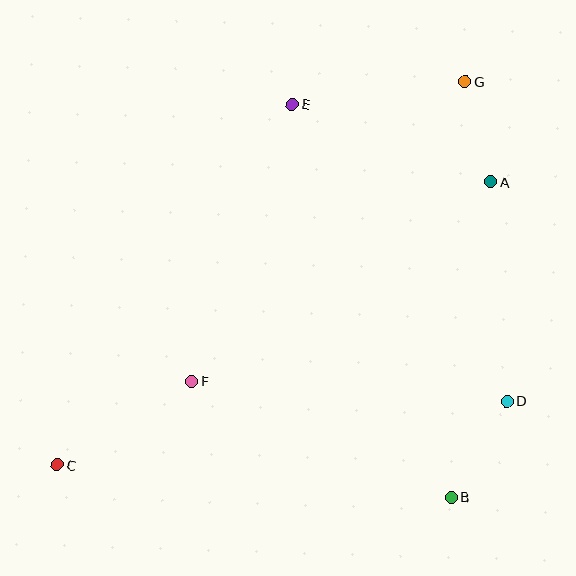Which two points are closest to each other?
Points A and G are closest to each other.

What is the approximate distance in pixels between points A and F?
The distance between A and F is approximately 359 pixels.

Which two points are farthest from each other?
Points C and G are farthest from each other.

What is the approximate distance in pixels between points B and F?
The distance between B and F is approximately 284 pixels.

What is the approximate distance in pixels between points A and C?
The distance between A and C is approximately 518 pixels.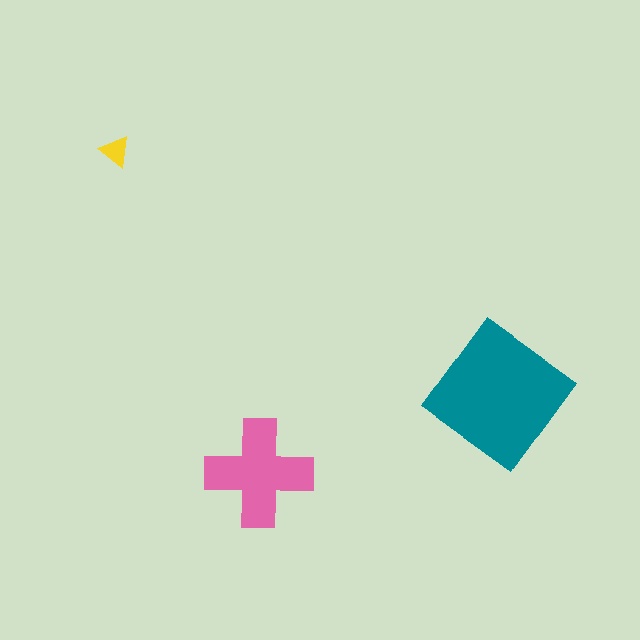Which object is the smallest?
The yellow triangle.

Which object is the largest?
The teal diamond.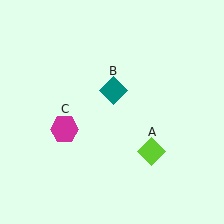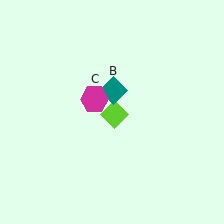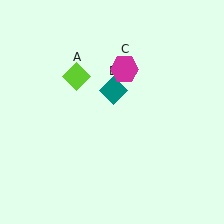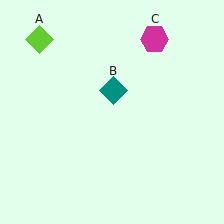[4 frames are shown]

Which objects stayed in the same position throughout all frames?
Teal diamond (object B) remained stationary.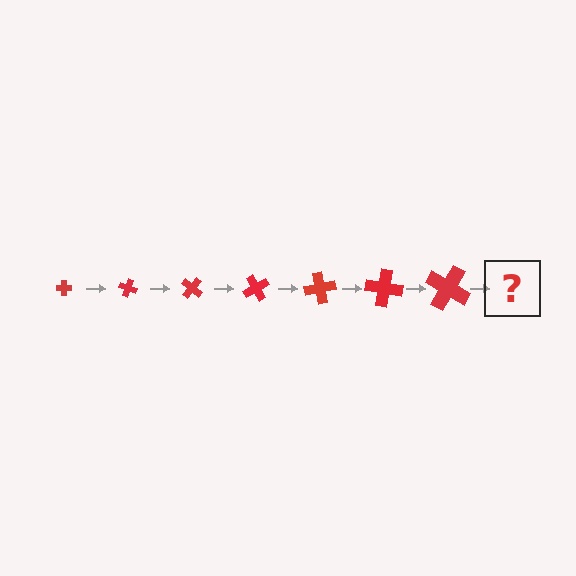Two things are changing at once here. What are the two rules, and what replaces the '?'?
The two rules are that the cross grows larger each step and it rotates 20 degrees each step. The '?' should be a cross, larger than the previous one and rotated 140 degrees from the start.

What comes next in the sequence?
The next element should be a cross, larger than the previous one and rotated 140 degrees from the start.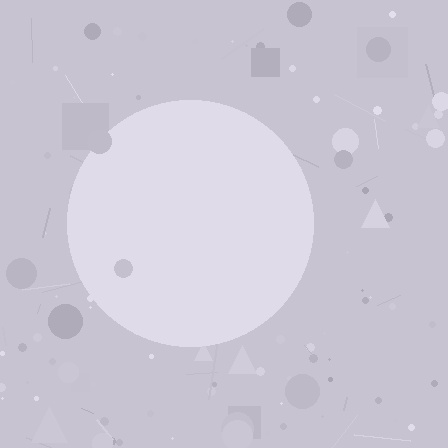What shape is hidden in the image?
A circle is hidden in the image.